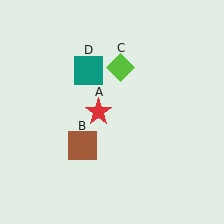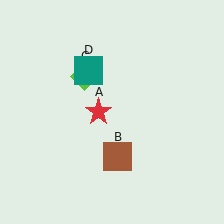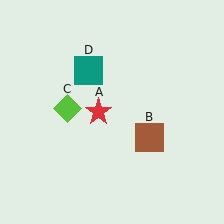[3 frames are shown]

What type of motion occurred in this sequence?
The brown square (object B), lime diamond (object C) rotated counterclockwise around the center of the scene.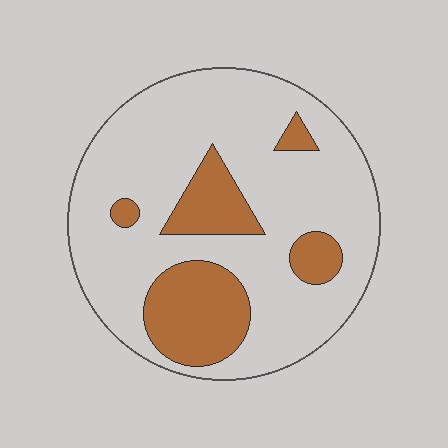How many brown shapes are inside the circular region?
5.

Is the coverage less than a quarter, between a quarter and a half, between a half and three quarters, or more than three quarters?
Less than a quarter.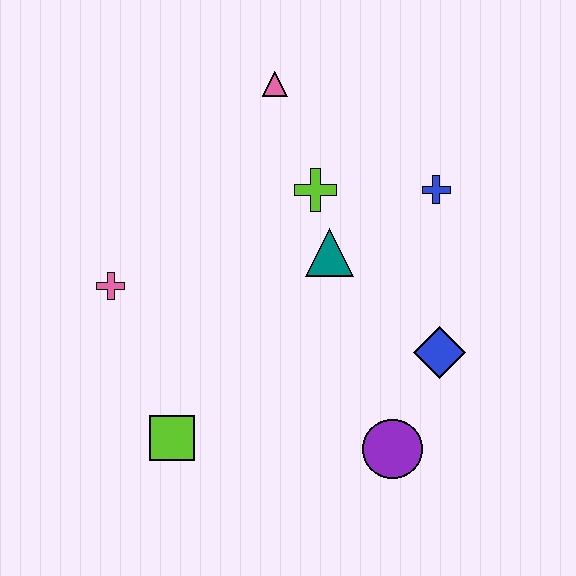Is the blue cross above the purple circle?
Yes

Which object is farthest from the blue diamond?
The pink cross is farthest from the blue diamond.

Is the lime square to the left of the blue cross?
Yes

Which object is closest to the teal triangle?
The lime cross is closest to the teal triangle.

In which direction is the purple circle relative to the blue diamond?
The purple circle is below the blue diamond.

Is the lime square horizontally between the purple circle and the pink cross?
Yes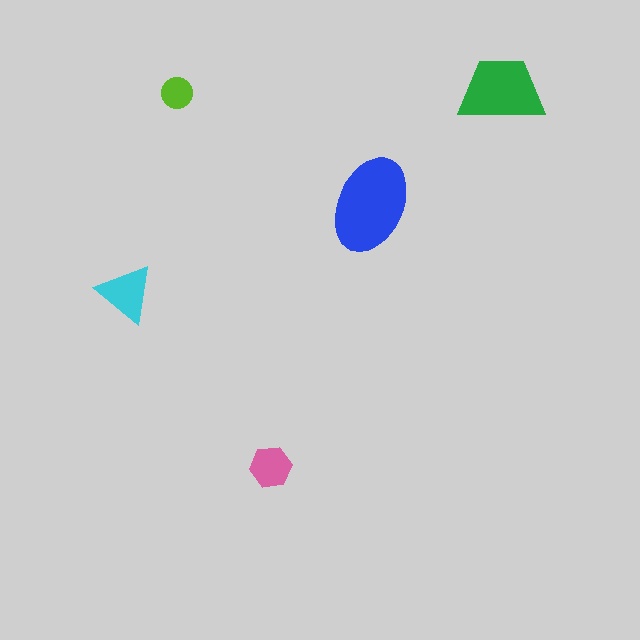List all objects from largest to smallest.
The blue ellipse, the green trapezoid, the cyan triangle, the pink hexagon, the lime circle.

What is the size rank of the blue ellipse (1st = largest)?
1st.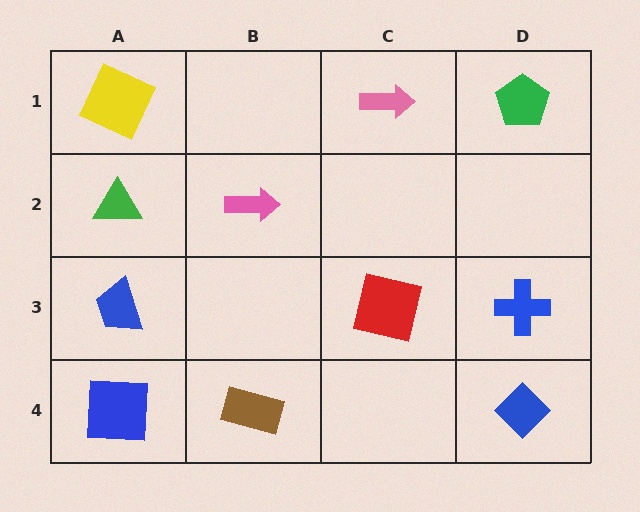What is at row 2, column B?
A pink arrow.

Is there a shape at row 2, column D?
No, that cell is empty.